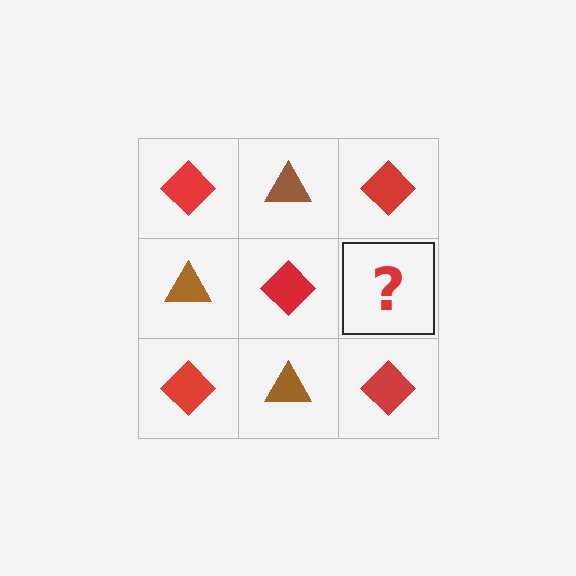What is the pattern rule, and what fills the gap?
The rule is that it alternates red diamond and brown triangle in a checkerboard pattern. The gap should be filled with a brown triangle.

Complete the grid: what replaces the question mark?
The question mark should be replaced with a brown triangle.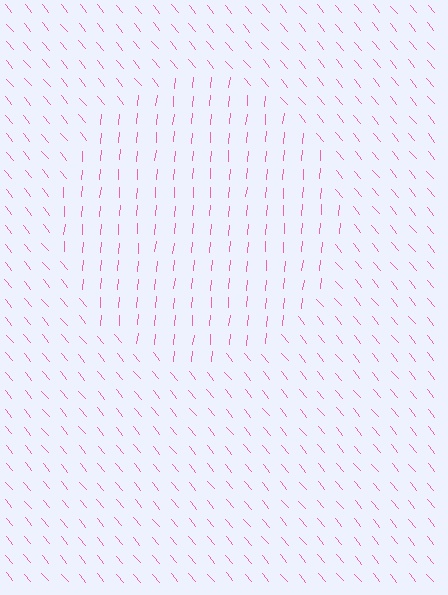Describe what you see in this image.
The image is filled with small pink line segments. A circle region in the image has lines oriented differently from the surrounding lines, creating a visible texture boundary.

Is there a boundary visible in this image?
Yes, there is a texture boundary formed by a change in line orientation.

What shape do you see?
I see a circle.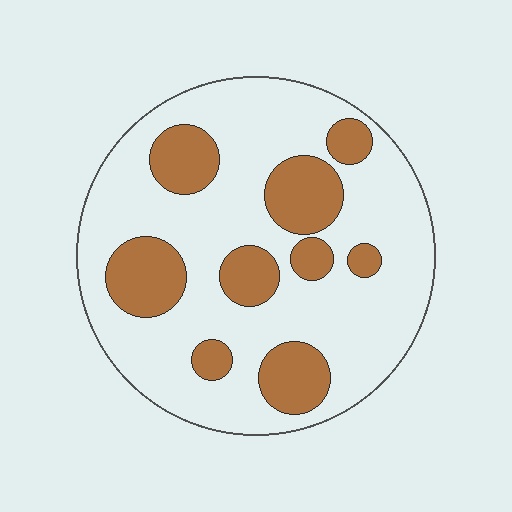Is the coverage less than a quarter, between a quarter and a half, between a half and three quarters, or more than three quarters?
Between a quarter and a half.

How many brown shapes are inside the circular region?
9.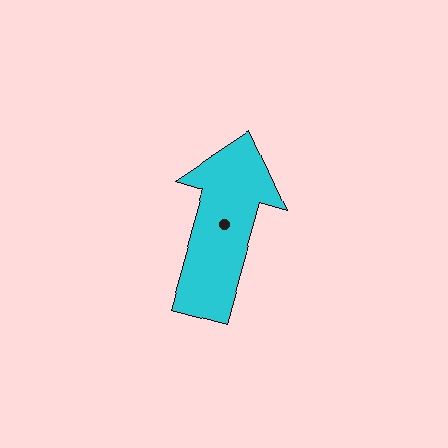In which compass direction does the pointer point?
North.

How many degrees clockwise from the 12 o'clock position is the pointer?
Approximately 16 degrees.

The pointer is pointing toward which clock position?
Roughly 1 o'clock.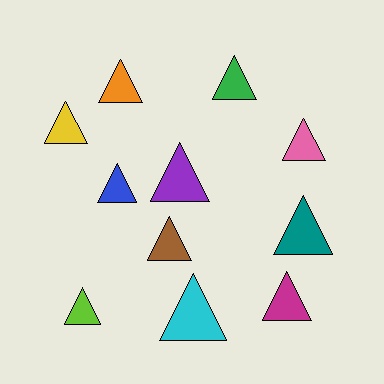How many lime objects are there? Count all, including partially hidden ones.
There is 1 lime object.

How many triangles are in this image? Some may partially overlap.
There are 11 triangles.